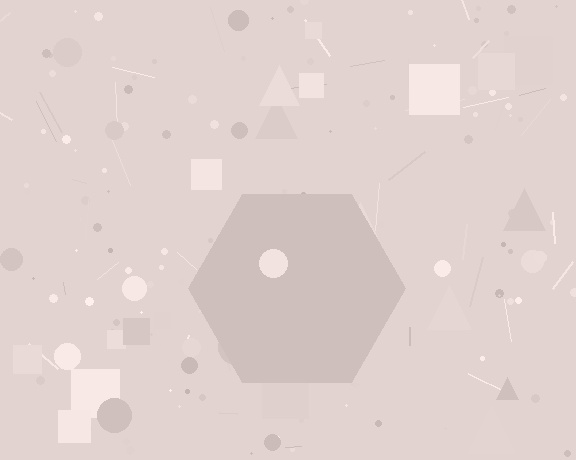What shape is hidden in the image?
A hexagon is hidden in the image.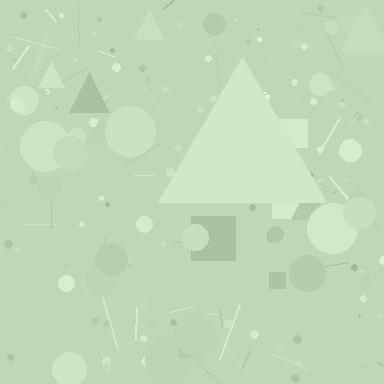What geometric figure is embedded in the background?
A triangle is embedded in the background.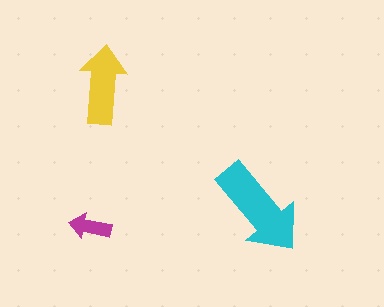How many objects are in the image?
There are 3 objects in the image.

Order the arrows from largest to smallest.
the cyan one, the yellow one, the magenta one.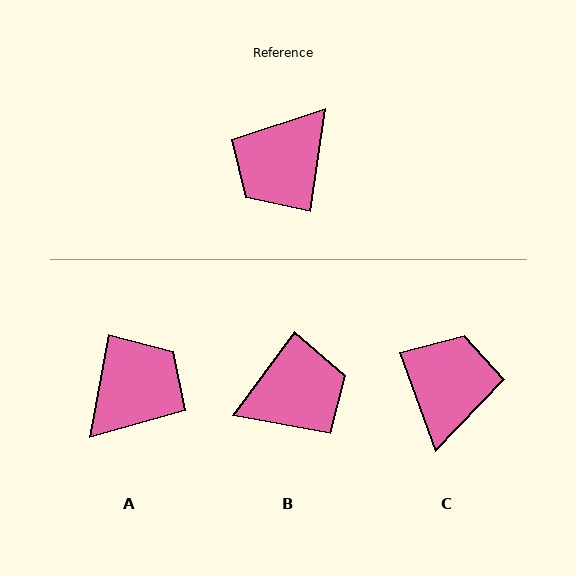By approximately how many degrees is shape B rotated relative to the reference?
Approximately 152 degrees counter-clockwise.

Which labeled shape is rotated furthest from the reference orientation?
A, about 178 degrees away.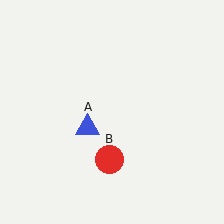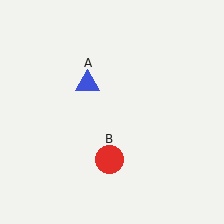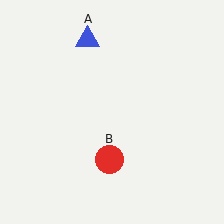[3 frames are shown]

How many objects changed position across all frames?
1 object changed position: blue triangle (object A).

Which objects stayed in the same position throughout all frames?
Red circle (object B) remained stationary.